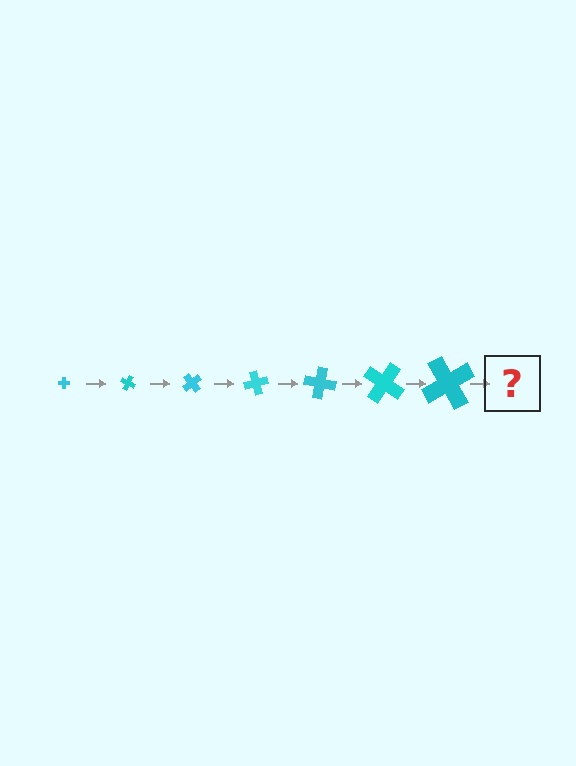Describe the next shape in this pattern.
It should be a cross, larger than the previous one and rotated 175 degrees from the start.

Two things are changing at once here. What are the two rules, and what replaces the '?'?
The two rules are that the cross grows larger each step and it rotates 25 degrees each step. The '?' should be a cross, larger than the previous one and rotated 175 degrees from the start.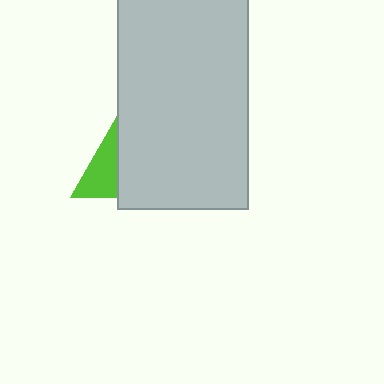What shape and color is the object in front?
The object in front is a light gray rectangle.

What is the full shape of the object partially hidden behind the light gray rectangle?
The partially hidden object is a lime triangle.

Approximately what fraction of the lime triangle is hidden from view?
Roughly 68% of the lime triangle is hidden behind the light gray rectangle.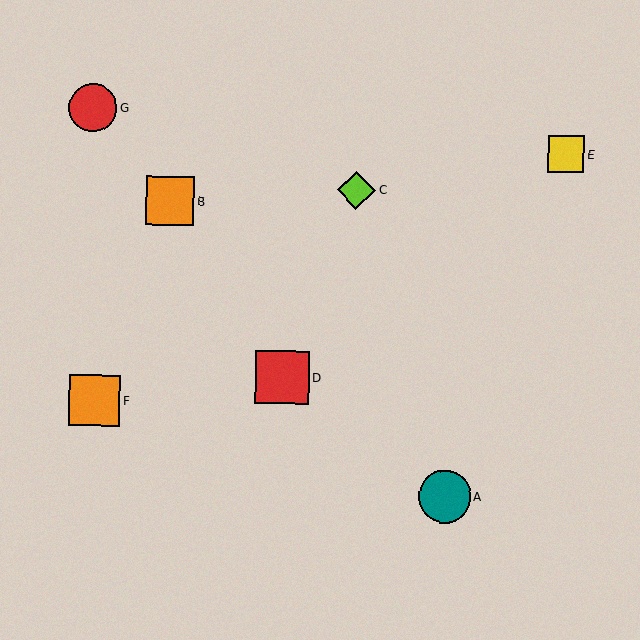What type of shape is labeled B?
Shape B is an orange square.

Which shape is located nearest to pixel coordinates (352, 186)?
The lime diamond (labeled C) at (356, 190) is nearest to that location.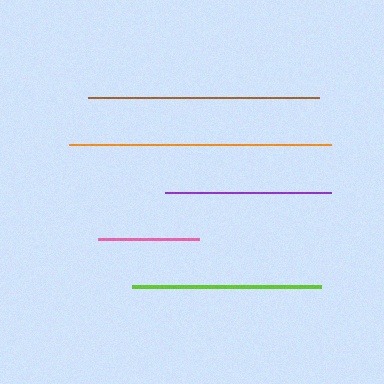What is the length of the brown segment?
The brown segment is approximately 230 pixels long.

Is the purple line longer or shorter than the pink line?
The purple line is longer than the pink line.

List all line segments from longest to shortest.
From longest to shortest: orange, brown, lime, purple, pink.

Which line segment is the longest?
The orange line is the longest at approximately 262 pixels.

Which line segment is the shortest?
The pink line is the shortest at approximately 101 pixels.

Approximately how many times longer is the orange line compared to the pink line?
The orange line is approximately 2.6 times the length of the pink line.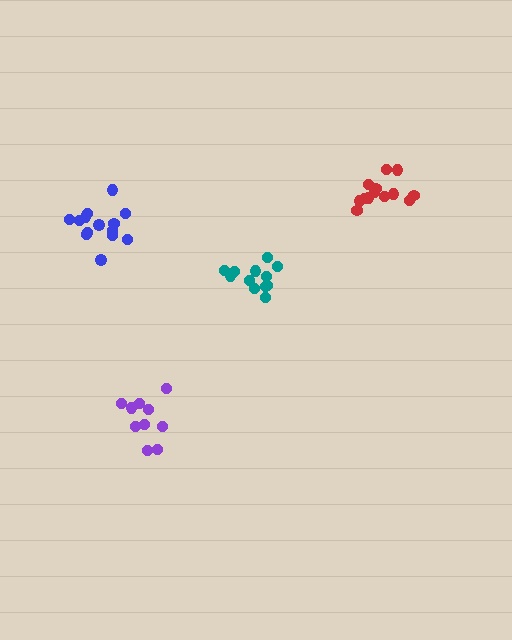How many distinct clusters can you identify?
There are 4 distinct clusters.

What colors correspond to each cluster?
The clusters are colored: blue, purple, teal, red.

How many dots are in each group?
Group 1: 14 dots, Group 2: 10 dots, Group 3: 12 dots, Group 4: 13 dots (49 total).